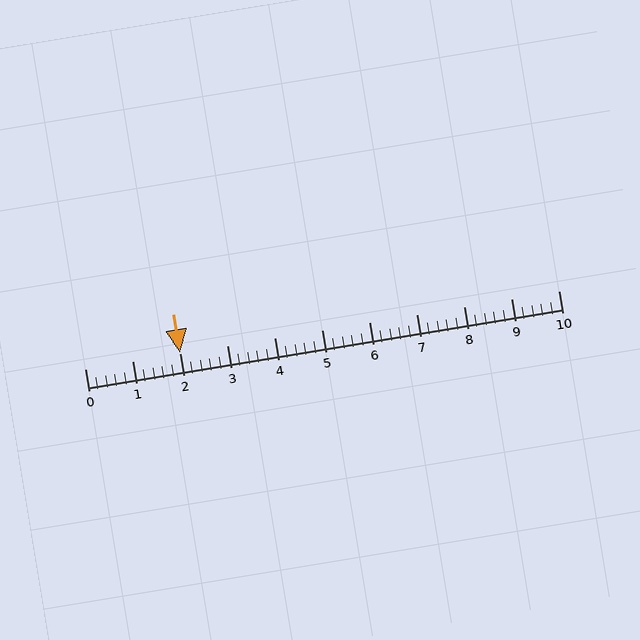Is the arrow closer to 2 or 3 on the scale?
The arrow is closer to 2.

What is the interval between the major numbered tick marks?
The major tick marks are spaced 1 units apart.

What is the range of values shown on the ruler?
The ruler shows values from 0 to 10.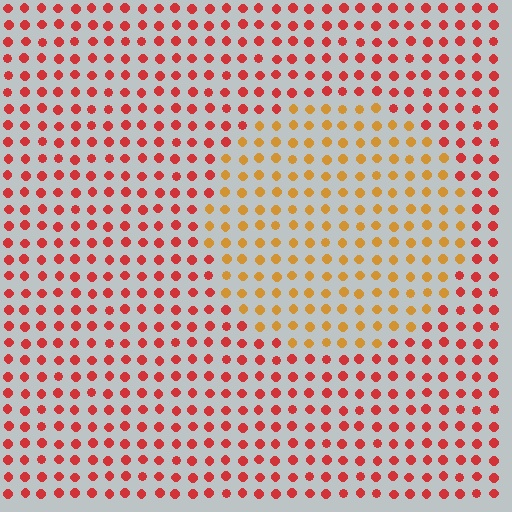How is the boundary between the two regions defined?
The boundary is defined purely by a slight shift in hue (about 38 degrees). Spacing, size, and orientation are identical on both sides.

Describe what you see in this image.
The image is filled with small red elements in a uniform arrangement. A circle-shaped region is visible where the elements are tinted to a slightly different hue, forming a subtle color boundary.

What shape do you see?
I see a circle.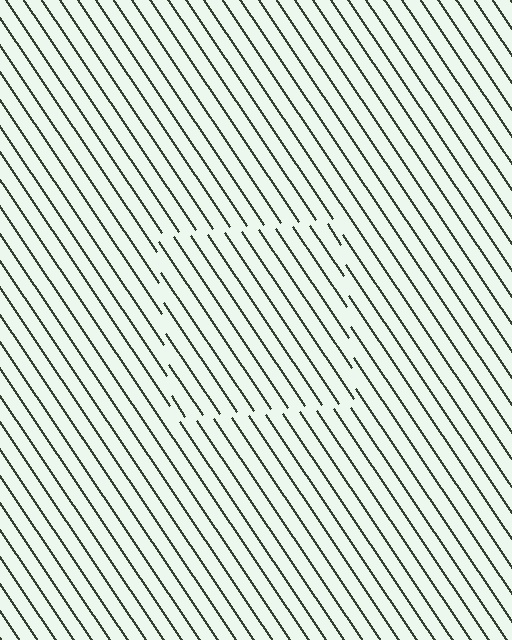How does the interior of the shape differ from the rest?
The interior of the shape contains the same grating, shifted by half a period — the contour is defined by the phase discontinuity where line-ends from the inner and outer gratings abut.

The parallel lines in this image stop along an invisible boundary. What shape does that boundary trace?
An illusory square. The interior of the shape contains the same grating, shifted by half a period — the contour is defined by the phase discontinuity where line-ends from the inner and outer gratings abut.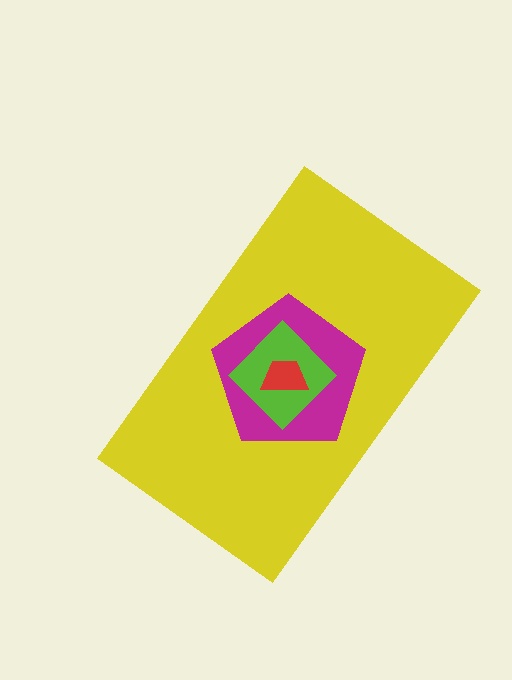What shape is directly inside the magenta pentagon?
The lime diamond.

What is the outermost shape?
The yellow rectangle.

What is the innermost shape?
The red trapezoid.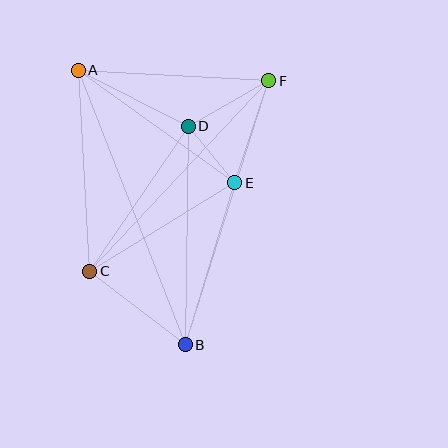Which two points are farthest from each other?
Points A and B are farthest from each other.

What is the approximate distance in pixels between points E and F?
The distance between E and F is approximately 108 pixels.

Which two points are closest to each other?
Points D and E are closest to each other.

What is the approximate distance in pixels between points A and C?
The distance between A and C is approximately 201 pixels.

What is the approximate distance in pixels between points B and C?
The distance between B and C is approximately 120 pixels.